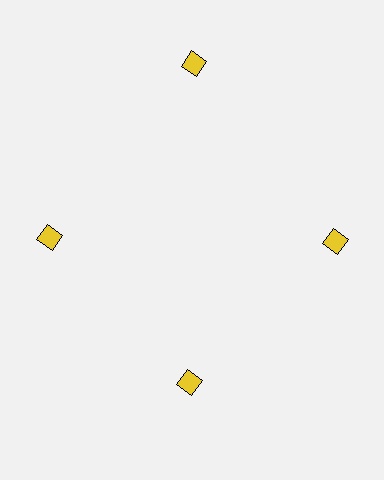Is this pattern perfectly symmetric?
No. The 4 yellow squares are arranged in a ring, but one element near the 12 o'clock position is pushed outward from the center, breaking the 4-fold rotational symmetry.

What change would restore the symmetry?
The symmetry would be restored by moving it inward, back onto the ring so that all 4 squares sit at equal angles and equal distance from the center.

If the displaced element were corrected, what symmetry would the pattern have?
It would have 4-fold rotational symmetry — the pattern would map onto itself every 90 degrees.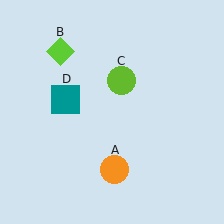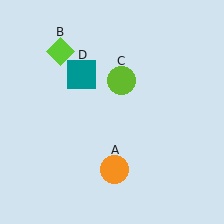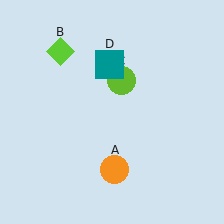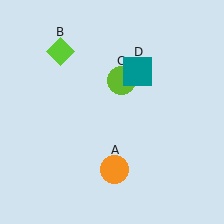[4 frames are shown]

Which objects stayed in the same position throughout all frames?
Orange circle (object A) and lime diamond (object B) and lime circle (object C) remained stationary.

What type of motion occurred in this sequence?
The teal square (object D) rotated clockwise around the center of the scene.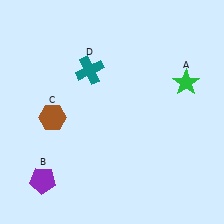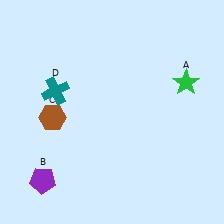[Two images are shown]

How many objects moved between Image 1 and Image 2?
1 object moved between the two images.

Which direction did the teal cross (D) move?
The teal cross (D) moved left.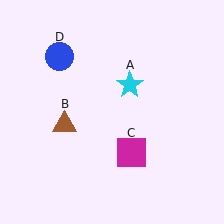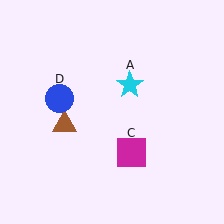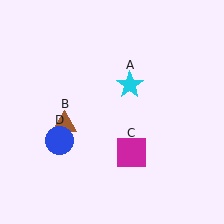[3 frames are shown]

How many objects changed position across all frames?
1 object changed position: blue circle (object D).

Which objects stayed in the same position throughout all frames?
Cyan star (object A) and brown triangle (object B) and magenta square (object C) remained stationary.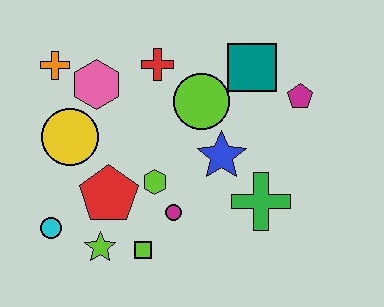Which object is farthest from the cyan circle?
The magenta pentagon is farthest from the cyan circle.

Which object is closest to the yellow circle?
The pink hexagon is closest to the yellow circle.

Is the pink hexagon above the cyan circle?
Yes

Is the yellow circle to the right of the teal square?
No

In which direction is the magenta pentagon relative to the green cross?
The magenta pentagon is above the green cross.